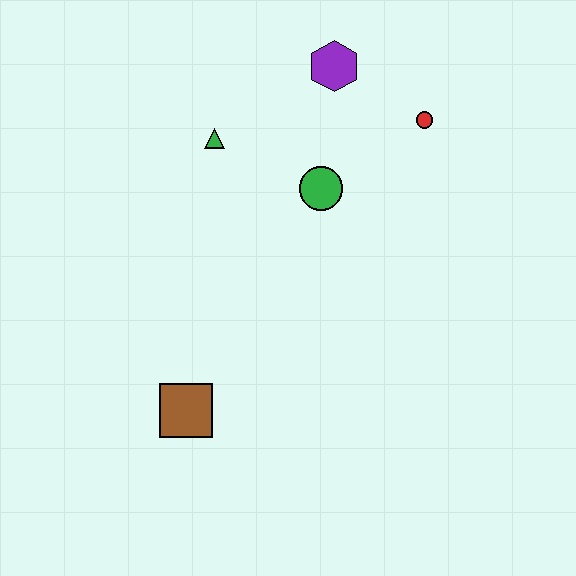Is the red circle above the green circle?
Yes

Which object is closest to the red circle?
The purple hexagon is closest to the red circle.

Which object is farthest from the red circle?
The brown square is farthest from the red circle.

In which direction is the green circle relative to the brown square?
The green circle is above the brown square.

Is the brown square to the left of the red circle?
Yes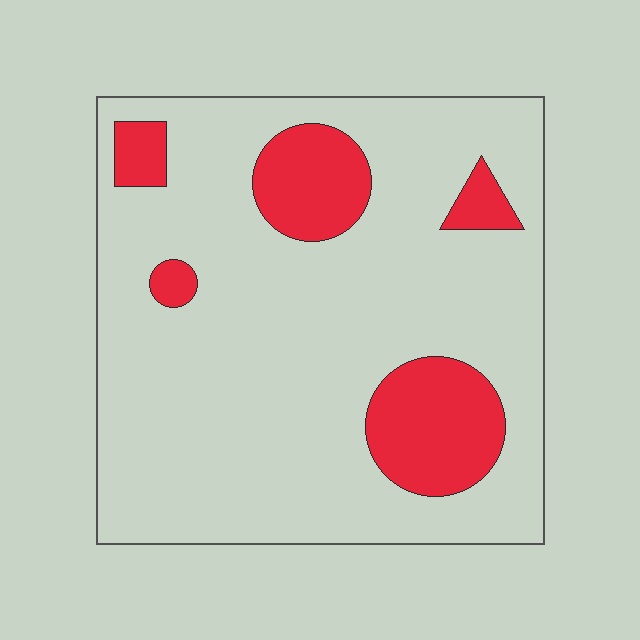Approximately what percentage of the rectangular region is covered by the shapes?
Approximately 20%.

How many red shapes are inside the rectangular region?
5.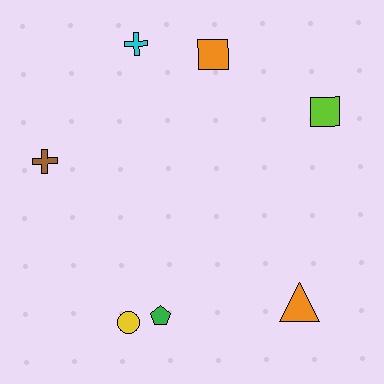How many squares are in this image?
There are 2 squares.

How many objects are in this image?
There are 7 objects.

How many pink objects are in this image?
There are no pink objects.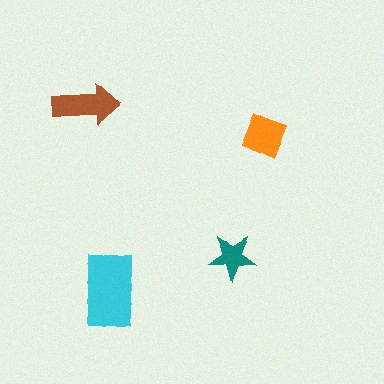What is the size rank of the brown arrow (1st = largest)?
2nd.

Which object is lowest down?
The cyan rectangle is bottommost.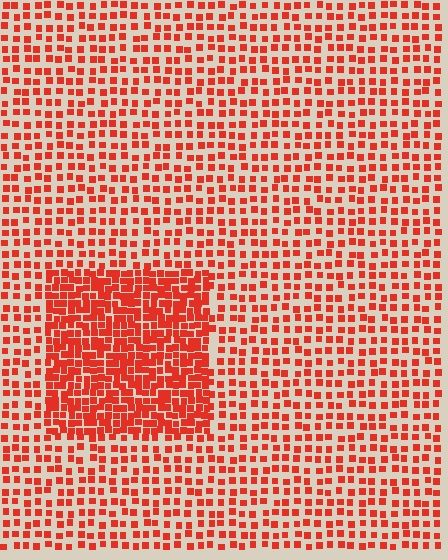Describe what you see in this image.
The image contains small red elements arranged at two different densities. A rectangle-shaped region is visible where the elements are more densely packed than the surrounding area.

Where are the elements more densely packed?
The elements are more densely packed inside the rectangle boundary.